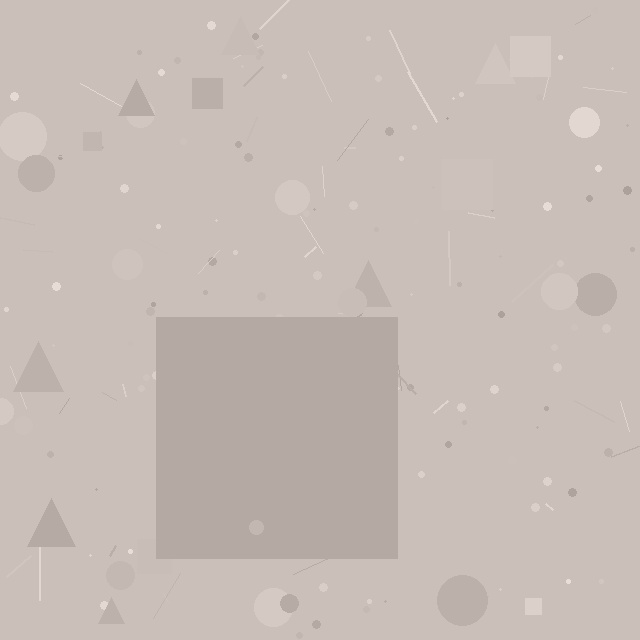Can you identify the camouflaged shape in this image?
The camouflaged shape is a square.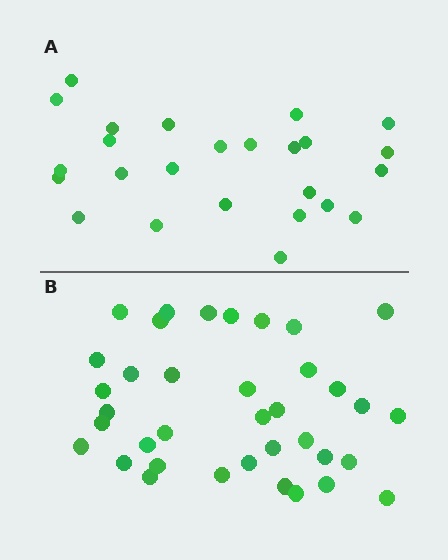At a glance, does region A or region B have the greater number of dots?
Region B (the bottom region) has more dots.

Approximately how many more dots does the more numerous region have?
Region B has roughly 12 or so more dots than region A.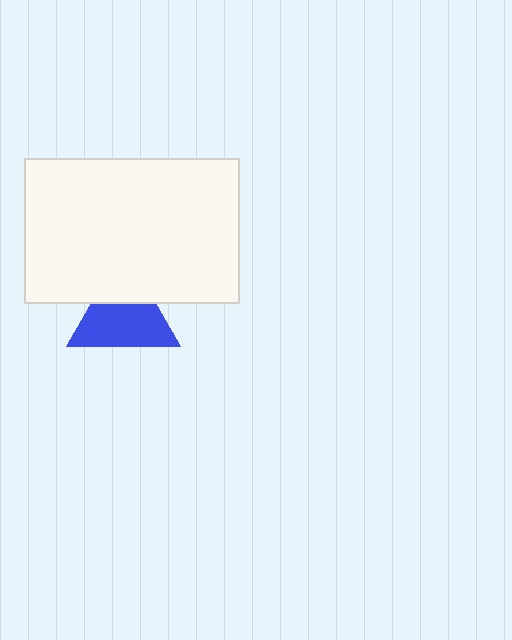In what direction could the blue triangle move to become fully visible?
The blue triangle could move down. That would shift it out from behind the white rectangle entirely.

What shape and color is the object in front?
The object in front is a white rectangle.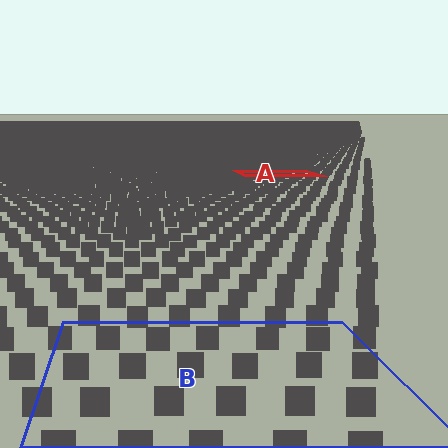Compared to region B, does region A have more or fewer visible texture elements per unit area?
Region A has more texture elements per unit area — they are packed more densely because it is farther away.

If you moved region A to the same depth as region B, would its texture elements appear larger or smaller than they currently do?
They would appear larger. At a closer depth, the same texture elements are projected at a bigger on-screen size.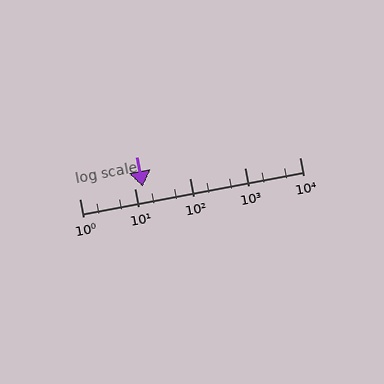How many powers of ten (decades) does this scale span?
The scale spans 4 decades, from 1 to 10000.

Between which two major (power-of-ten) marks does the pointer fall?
The pointer is between 10 and 100.